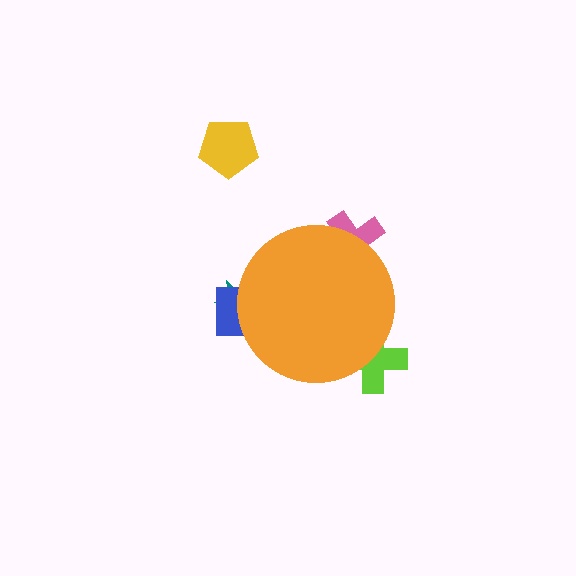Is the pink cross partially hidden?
Yes, the pink cross is partially hidden behind the orange circle.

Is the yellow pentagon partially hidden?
No, the yellow pentagon is fully visible.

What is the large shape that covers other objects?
An orange circle.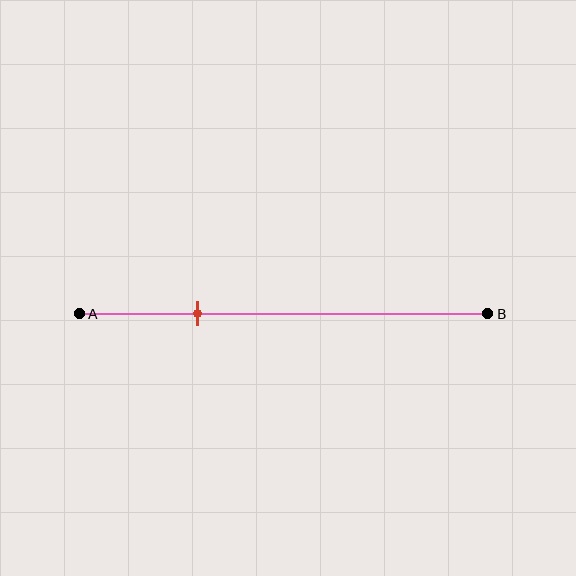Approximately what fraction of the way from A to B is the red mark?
The red mark is approximately 30% of the way from A to B.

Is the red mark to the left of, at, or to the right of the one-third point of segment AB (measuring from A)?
The red mark is to the left of the one-third point of segment AB.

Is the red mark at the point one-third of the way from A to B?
No, the mark is at about 30% from A, not at the 33% one-third point.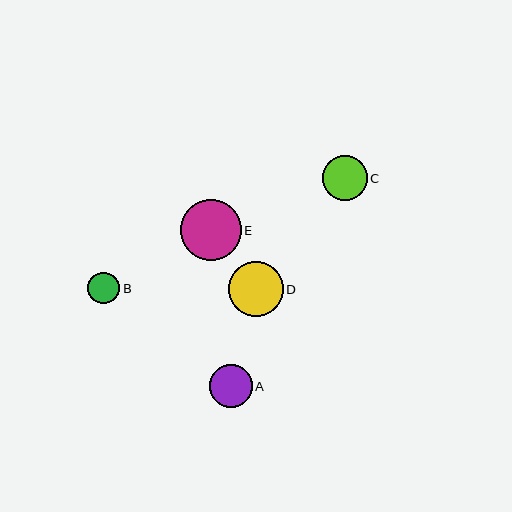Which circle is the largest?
Circle E is the largest with a size of approximately 61 pixels.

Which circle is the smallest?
Circle B is the smallest with a size of approximately 32 pixels.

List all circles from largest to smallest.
From largest to smallest: E, D, C, A, B.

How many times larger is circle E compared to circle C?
Circle E is approximately 1.3 times the size of circle C.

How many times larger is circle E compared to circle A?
Circle E is approximately 1.4 times the size of circle A.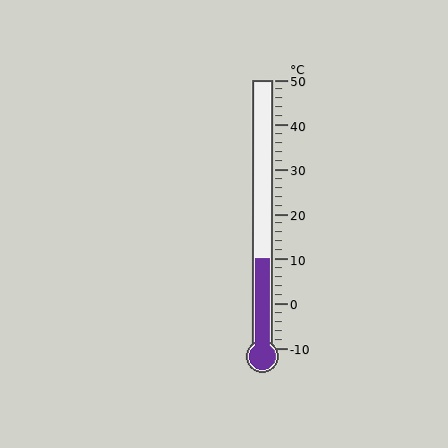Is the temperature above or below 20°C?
The temperature is below 20°C.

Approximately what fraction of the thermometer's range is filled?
The thermometer is filled to approximately 35% of its range.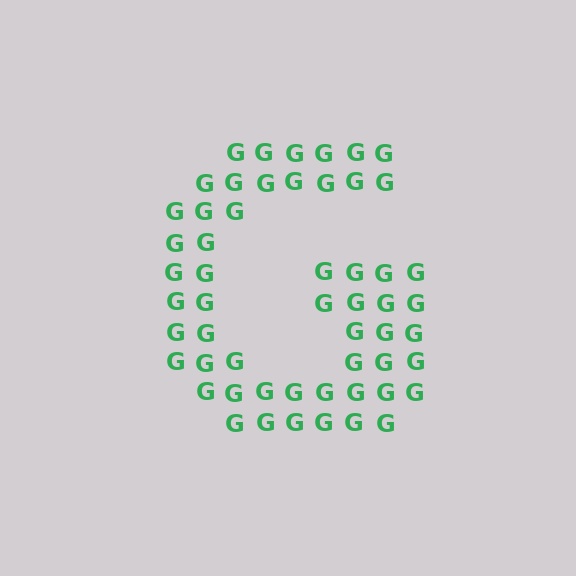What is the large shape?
The large shape is the letter G.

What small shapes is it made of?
It is made of small letter G's.